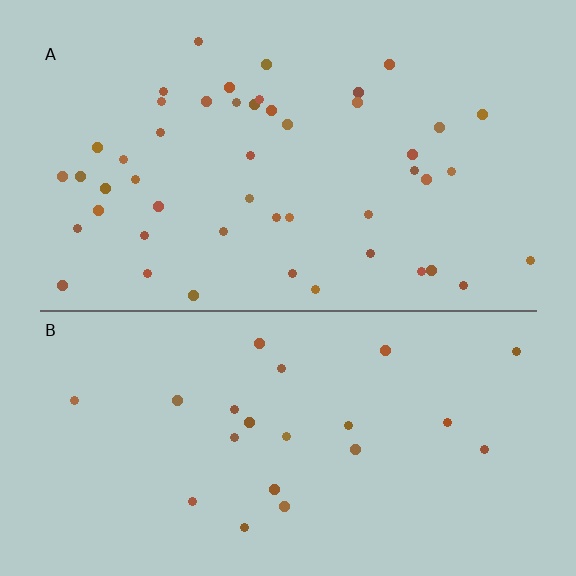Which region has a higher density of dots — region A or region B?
A (the top).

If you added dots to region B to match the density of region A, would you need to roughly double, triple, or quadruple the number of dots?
Approximately double.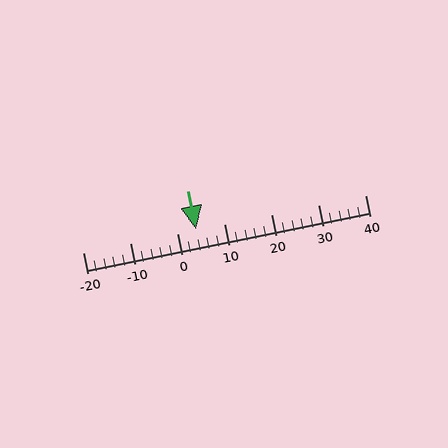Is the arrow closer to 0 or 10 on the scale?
The arrow is closer to 0.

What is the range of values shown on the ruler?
The ruler shows values from -20 to 40.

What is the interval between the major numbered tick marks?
The major tick marks are spaced 10 units apart.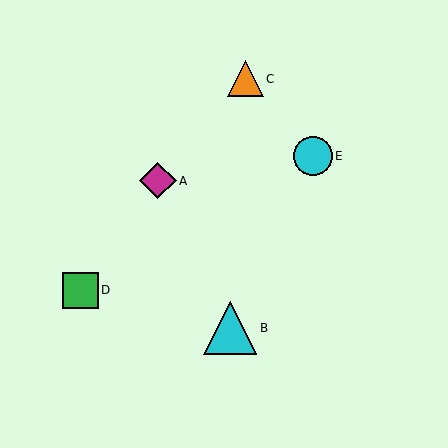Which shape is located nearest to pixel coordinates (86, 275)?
The green square (labeled D) at (80, 290) is nearest to that location.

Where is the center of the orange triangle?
The center of the orange triangle is at (245, 79).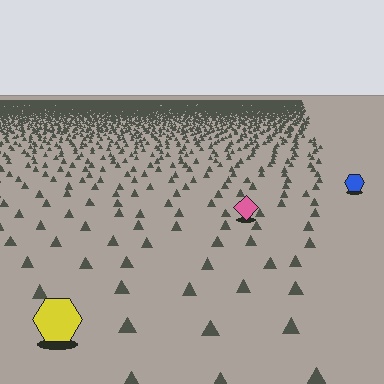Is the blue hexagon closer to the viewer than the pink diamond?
No. The pink diamond is closer — you can tell from the texture gradient: the ground texture is coarser near it.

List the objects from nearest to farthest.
From nearest to farthest: the yellow hexagon, the pink diamond, the blue hexagon.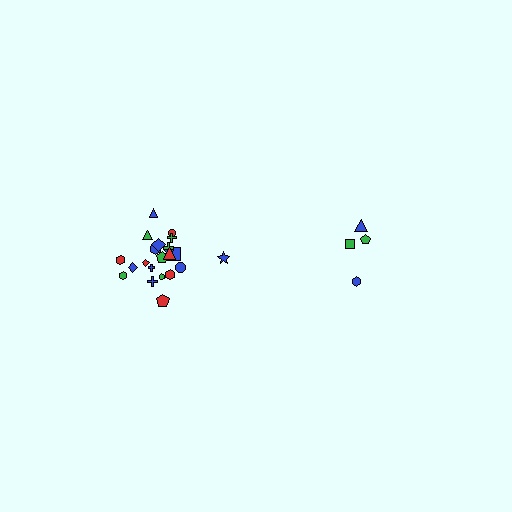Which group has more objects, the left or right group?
The left group.